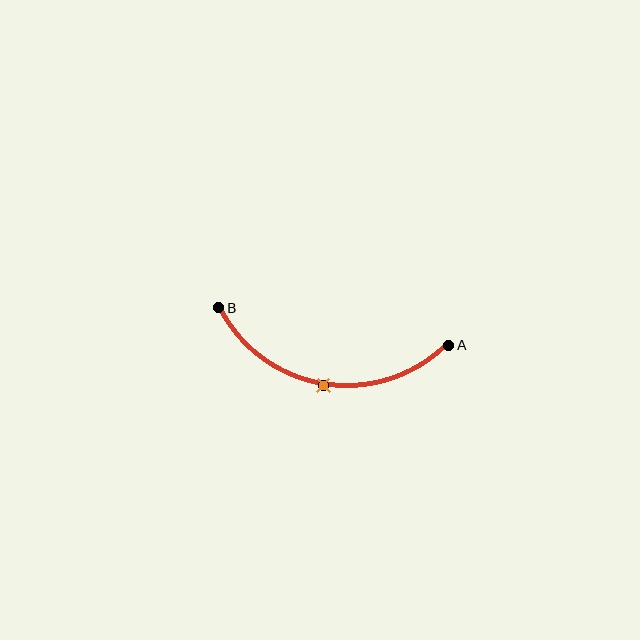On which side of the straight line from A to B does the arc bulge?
The arc bulges below the straight line connecting A and B.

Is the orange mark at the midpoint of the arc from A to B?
Yes. The orange mark lies on the arc at equal arc-length from both A and B — it is the arc midpoint.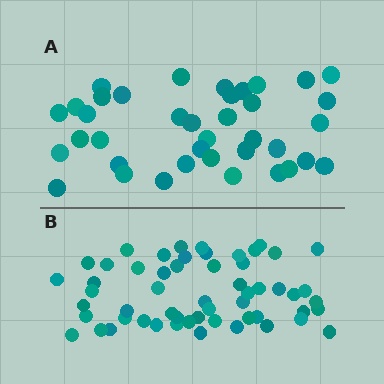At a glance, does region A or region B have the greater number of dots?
Region B (the bottom region) has more dots.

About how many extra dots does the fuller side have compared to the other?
Region B has approximately 20 more dots than region A.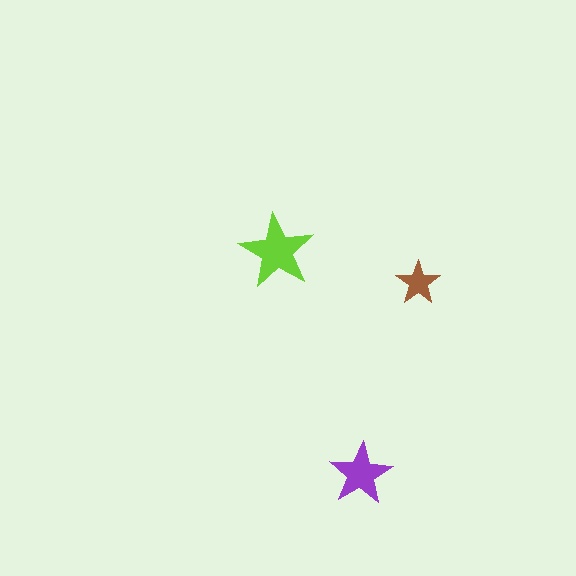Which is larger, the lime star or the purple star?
The lime one.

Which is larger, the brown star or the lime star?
The lime one.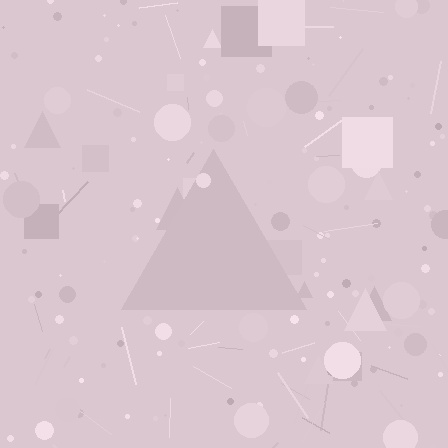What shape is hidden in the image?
A triangle is hidden in the image.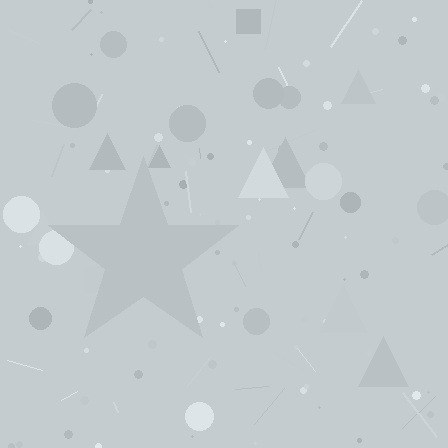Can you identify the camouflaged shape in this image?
The camouflaged shape is a star.